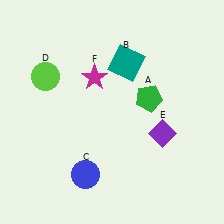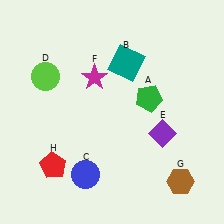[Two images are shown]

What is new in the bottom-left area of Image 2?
A red pentagon (H) was added in the bottom-left area of Image 2.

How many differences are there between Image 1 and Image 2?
There are 2 differences between the two images.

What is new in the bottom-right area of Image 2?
A brown hexagon (G) was added in the bottom-right area of Image 2.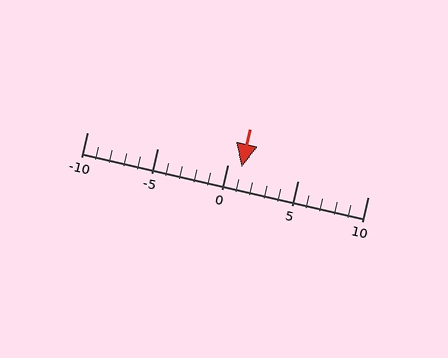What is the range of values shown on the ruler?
The ruler shows values from -10 to 10.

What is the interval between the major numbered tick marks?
The major tick marks are spaced 5 units apart.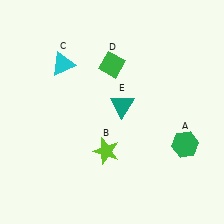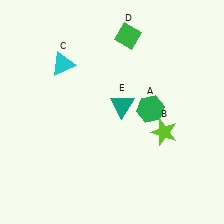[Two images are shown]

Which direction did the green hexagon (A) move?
The green hexagon (A) moved up.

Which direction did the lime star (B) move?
The lime star (B) moved right.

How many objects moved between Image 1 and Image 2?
3 objects moved between the two images.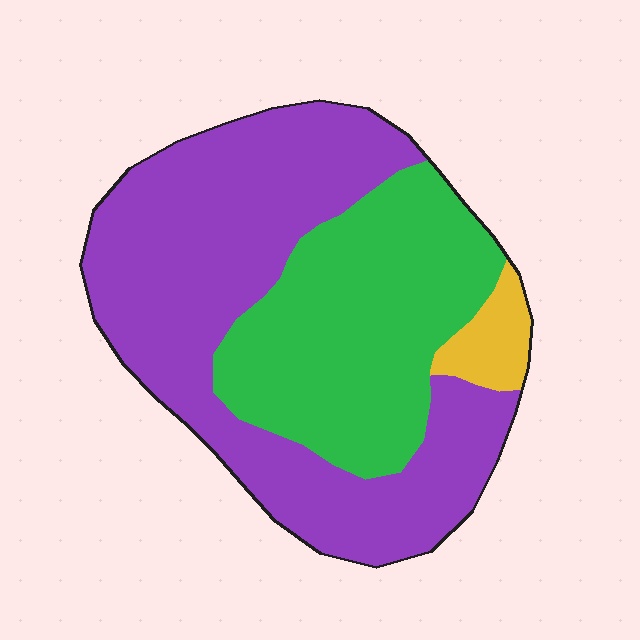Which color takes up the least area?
Yellow, at roughly 5%.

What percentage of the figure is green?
Green covers 37% of the figure.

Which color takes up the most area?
Purple, at roughly 60%.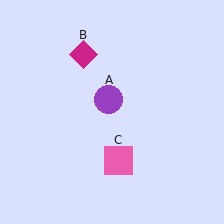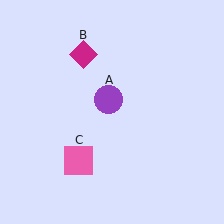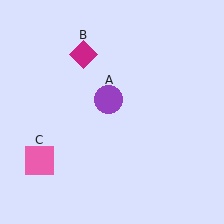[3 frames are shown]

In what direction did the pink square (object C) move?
The pink square (object C) moved left.